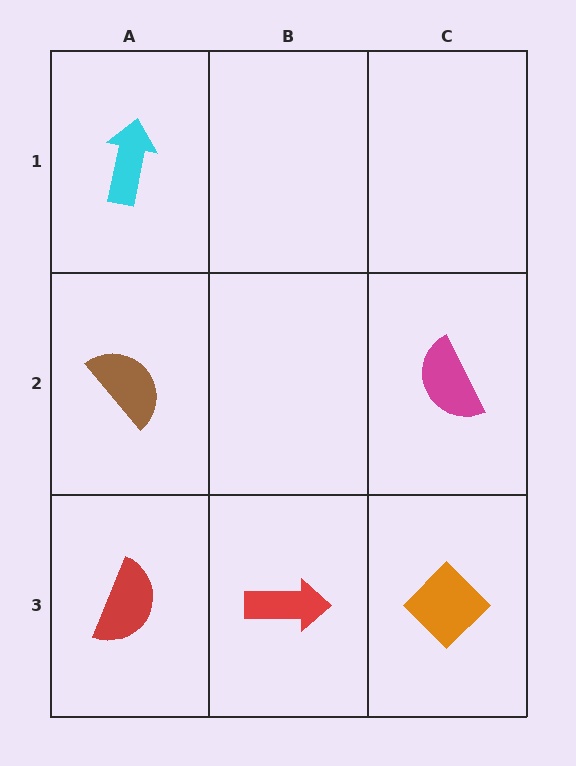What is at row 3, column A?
A red semicircle.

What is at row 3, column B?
A red arrow.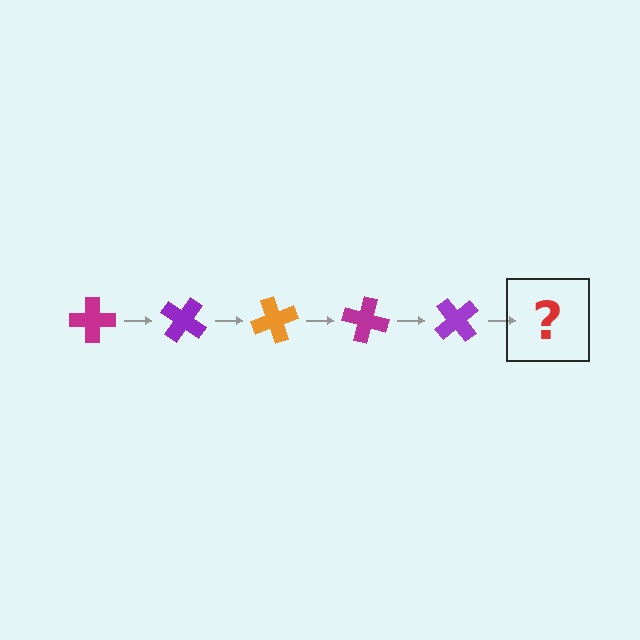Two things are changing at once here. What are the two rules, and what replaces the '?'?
The two rules are that it rotates 35 degrees each step and the color cycles through magenta, purple, and orange. The '?' should be an orange cross, rotated 175 degrees from the start.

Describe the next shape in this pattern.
It should be an orange cross, rotated 175 degrees from the start.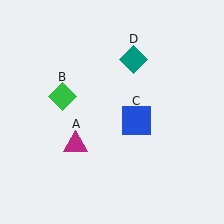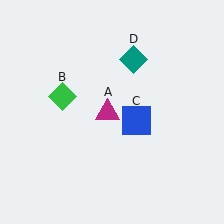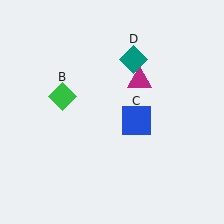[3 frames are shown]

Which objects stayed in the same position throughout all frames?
Green diamond (object B) and blue square (object C) and teal diamond (object D) remained stationary.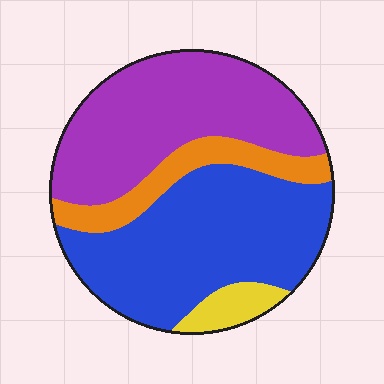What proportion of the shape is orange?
Orange takes up about one eighth (1/8) of the shape.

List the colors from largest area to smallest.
From largest to smallest: blue, purple, orange, yellow.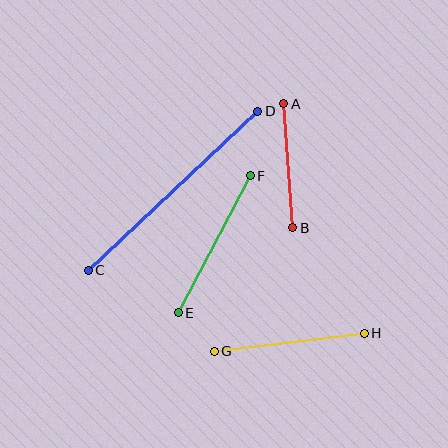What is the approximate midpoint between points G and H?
The midpoint is at approximately (289, 342) pixels.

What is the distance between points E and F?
The distance is approximately 155 pixels.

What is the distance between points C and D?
The distance is approximately 233 pixels.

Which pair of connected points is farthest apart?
Points C and D are farthest apart.